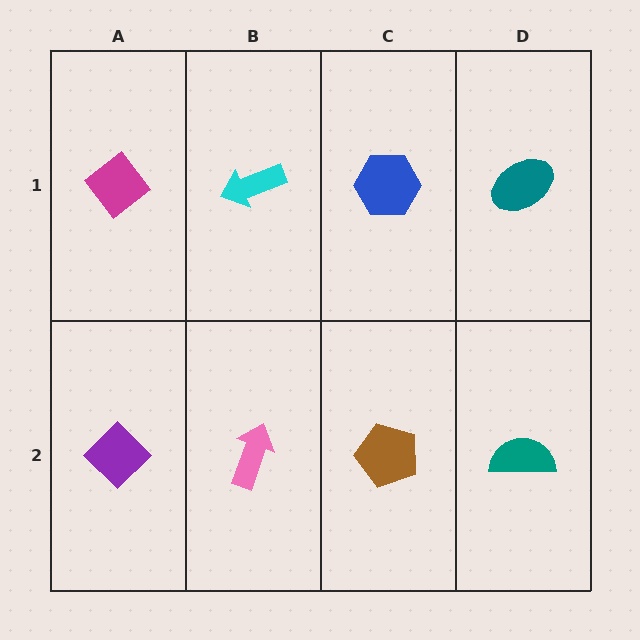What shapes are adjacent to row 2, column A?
A magenta diamond (row 1, column A), a pink arrow (row 2, column B).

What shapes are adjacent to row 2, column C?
A blue hexagon (row 1, column C), a pink arrow (row 2, column B), a teal semicircle (row 2, column D).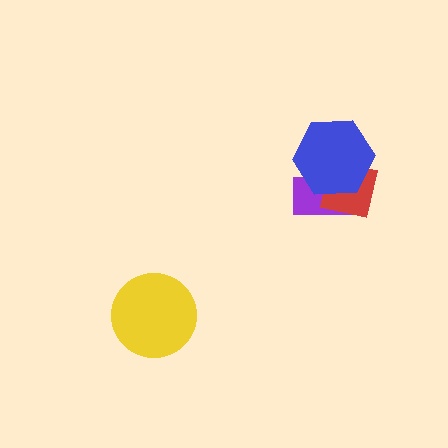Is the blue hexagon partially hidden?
No, no other shape covers it.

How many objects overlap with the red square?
2 objects overlap with the red square.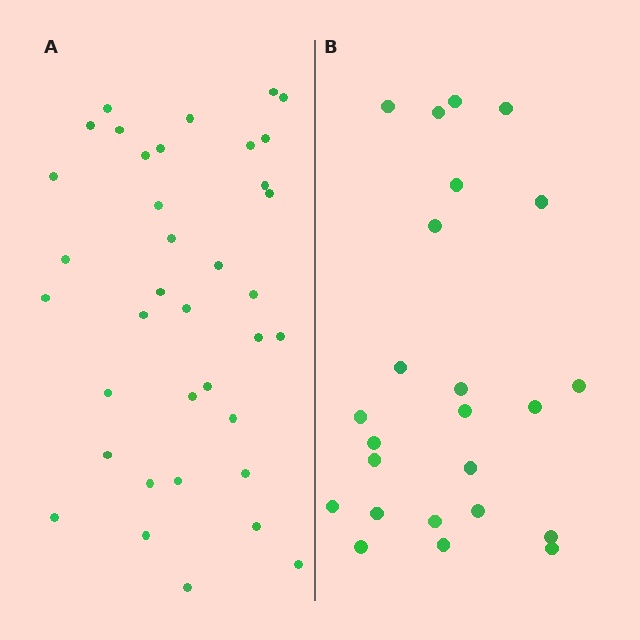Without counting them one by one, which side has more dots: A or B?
Region A (the left region) has more dots.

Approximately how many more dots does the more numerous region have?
Region A has approximately 15 more dots than region B.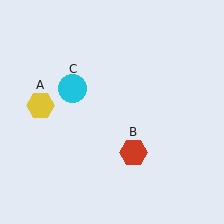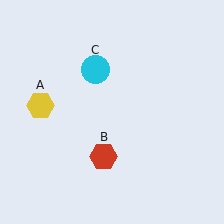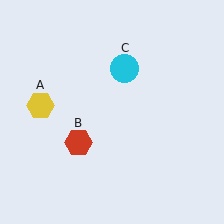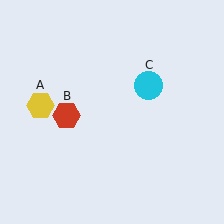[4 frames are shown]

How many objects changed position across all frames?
2 objects changed position: red hexagon (object B), cyan circle (object C).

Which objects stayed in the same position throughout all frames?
Yellow hexagon (object A) remained stationary.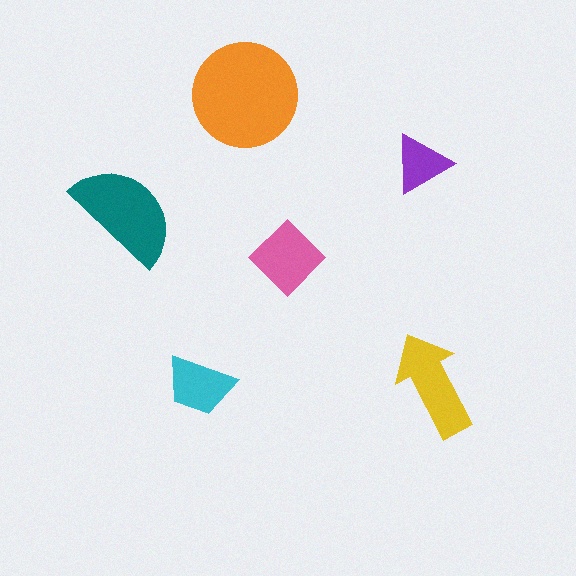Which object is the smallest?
The purple triangle.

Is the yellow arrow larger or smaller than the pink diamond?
Larger.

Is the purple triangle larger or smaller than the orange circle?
Smaller.